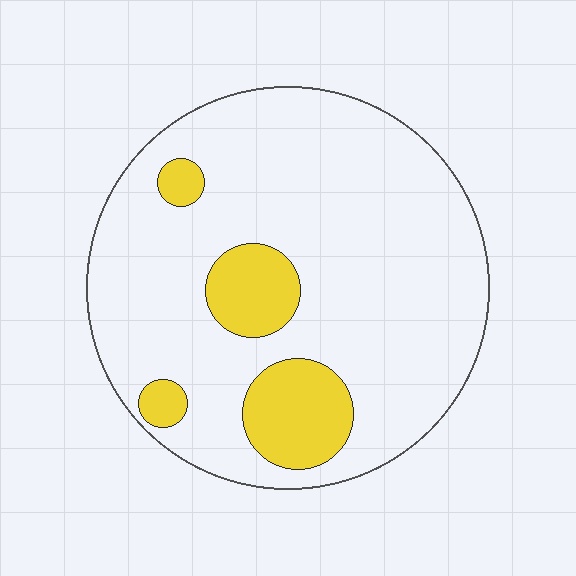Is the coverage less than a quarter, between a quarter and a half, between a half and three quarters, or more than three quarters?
Less than a quarter.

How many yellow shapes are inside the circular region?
4.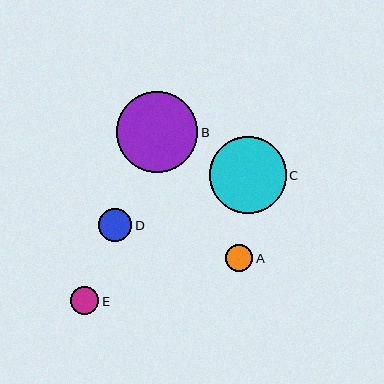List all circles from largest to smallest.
From largest to smallest: B, C, D, E, A.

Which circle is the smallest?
Circle A is the smallest with a size of approximately 27 pixels.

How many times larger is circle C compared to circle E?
Circle C is approximately 2.7 times the size of circle E.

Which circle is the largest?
Circle B is the largest with a size of approximately 81 pixels.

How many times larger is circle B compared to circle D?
Circle B is approximately 2.5 times the size of circle D.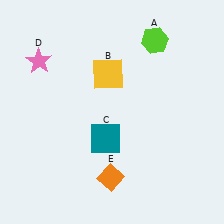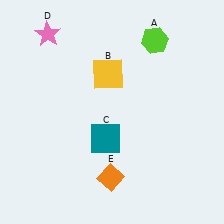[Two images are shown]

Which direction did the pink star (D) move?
The pink star (D) moved up.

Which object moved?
The pink star (D) moved up.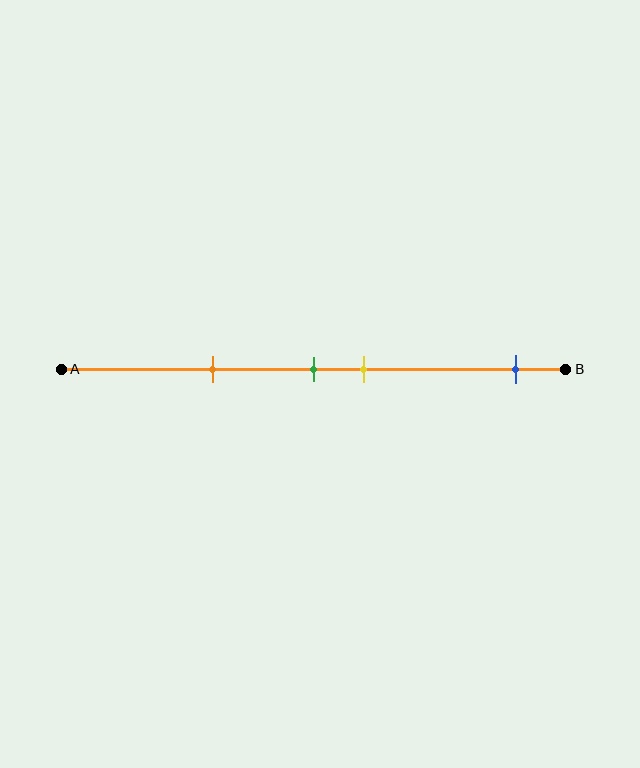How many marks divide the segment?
There are 4 marks dividing the segment.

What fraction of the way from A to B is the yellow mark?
The yellow mark is approximately 60% (0.6) of the way from A to B.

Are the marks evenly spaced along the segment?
No, the marks are not evenly spaced.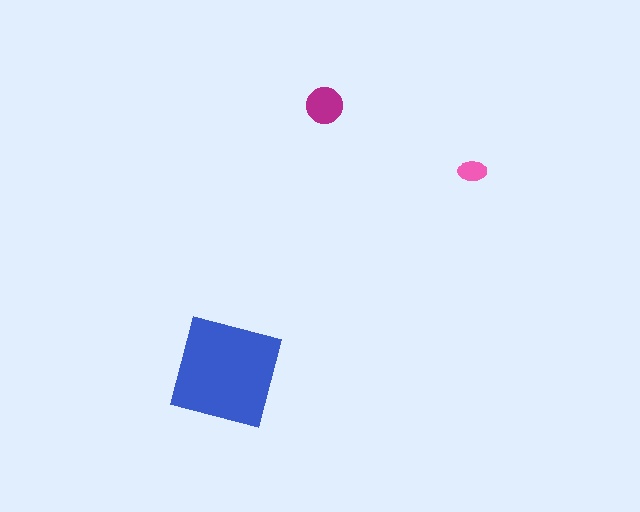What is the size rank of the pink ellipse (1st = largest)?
3rd.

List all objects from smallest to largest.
The pink ellipse, the magenta circle, the blue square.